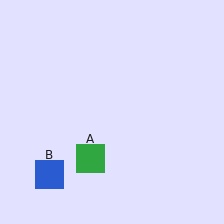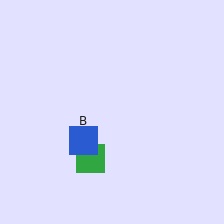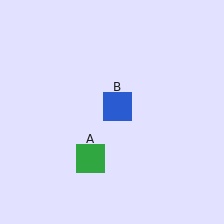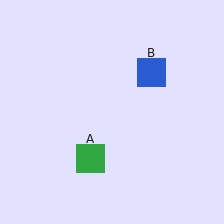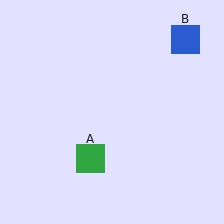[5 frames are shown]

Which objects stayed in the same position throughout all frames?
Green square (object A) remained stationary.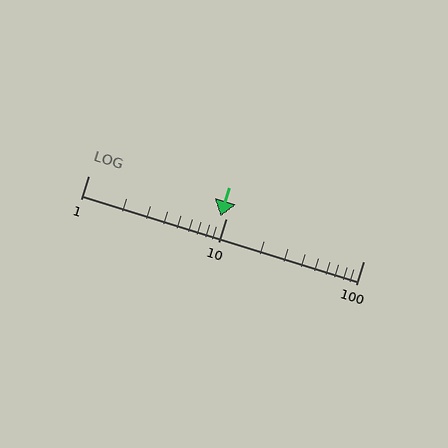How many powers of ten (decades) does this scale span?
The scale spans 2 decades, from 1 to 100.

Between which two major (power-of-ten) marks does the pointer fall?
The pointer is between 1 and 10.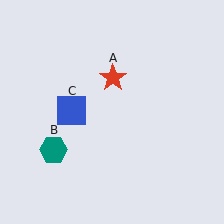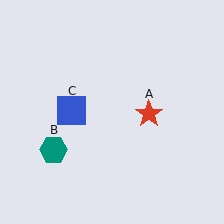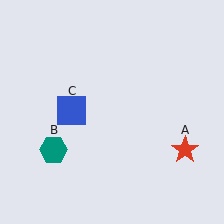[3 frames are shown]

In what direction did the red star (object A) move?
The red star (object A) moved down and to the right.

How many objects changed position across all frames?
1 object changed position: red star (object A).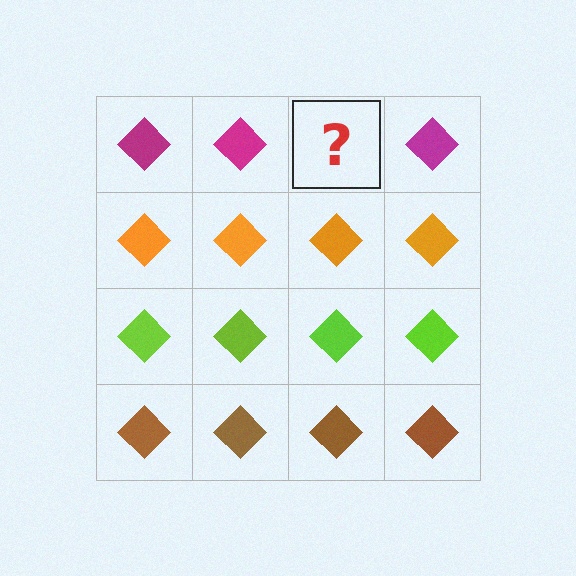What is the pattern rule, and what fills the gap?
The rule is that each row has a consistent color. The gap should be filled with a magenta diamond.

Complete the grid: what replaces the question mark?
The question mark should be replaced with a magenta diamond.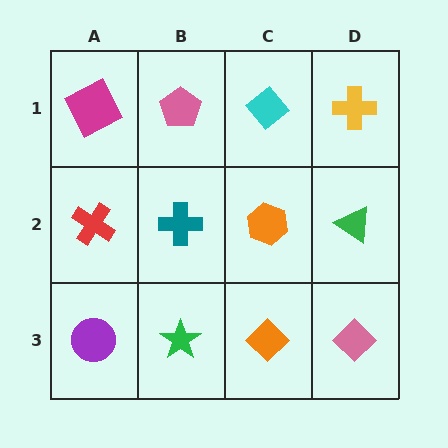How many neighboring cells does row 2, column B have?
4.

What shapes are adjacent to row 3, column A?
A red cross (row 2, column A), a green star (row 3, column B).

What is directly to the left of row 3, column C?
A green star.